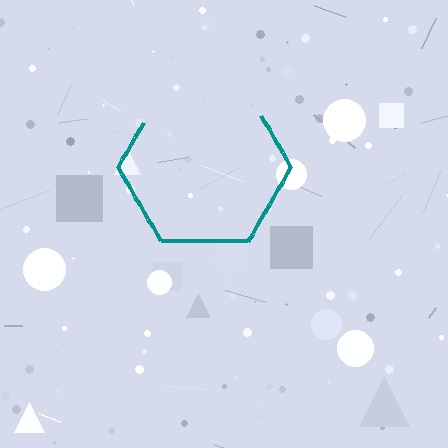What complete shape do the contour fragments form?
The contour fragments form a hexagon.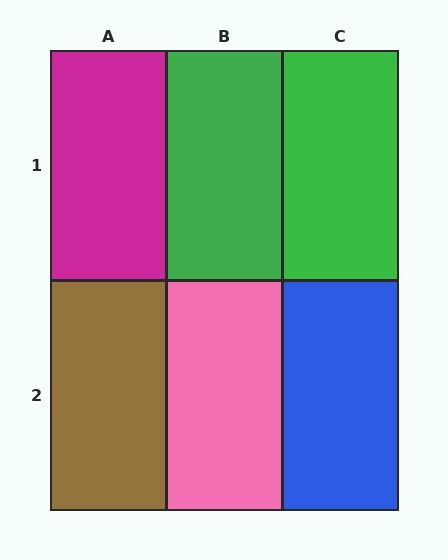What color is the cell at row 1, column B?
Green.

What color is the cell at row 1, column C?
Green.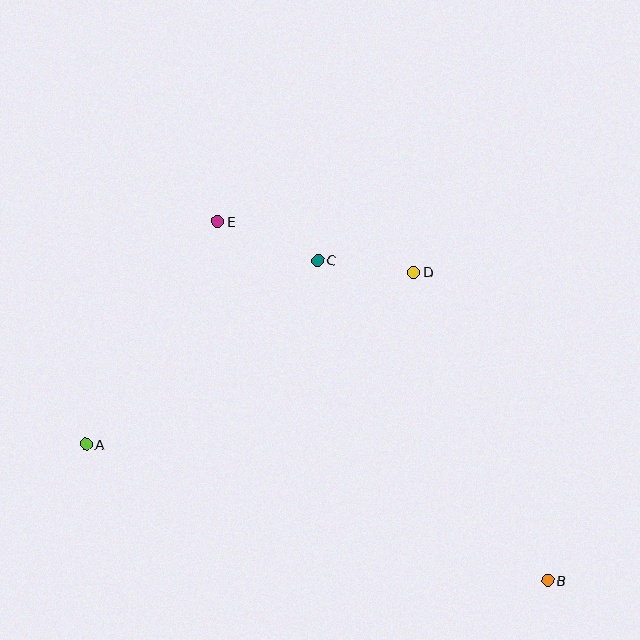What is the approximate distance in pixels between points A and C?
The distance between A and C is approximately 296 pixels.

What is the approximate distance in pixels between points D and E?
The distance between D and E is approximately 203 pixels.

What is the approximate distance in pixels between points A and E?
The distance between A and E is approximately 259 pixels.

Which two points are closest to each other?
Points C and D are closest to each other.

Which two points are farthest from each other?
Points B and E are farthest from each other.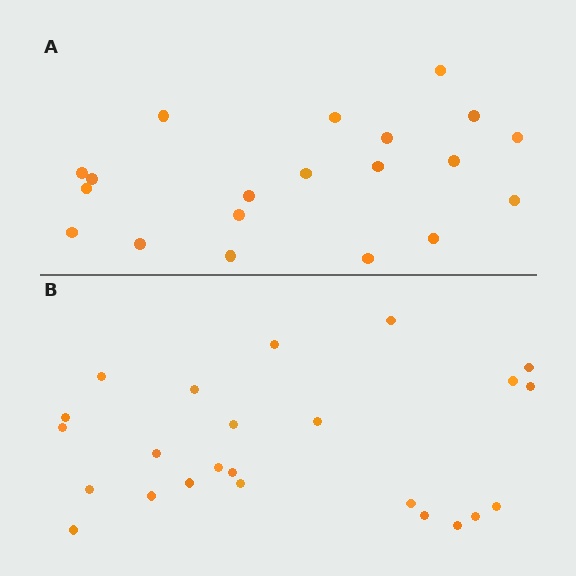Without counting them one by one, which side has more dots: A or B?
Region B (the bottom region) has more dots.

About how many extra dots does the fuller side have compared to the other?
Region B has about 4 more dots than region A.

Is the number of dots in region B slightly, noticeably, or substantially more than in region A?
Region B has only slightly more — the two regions are fairly close. The ratio is roughly 1.2 to 1.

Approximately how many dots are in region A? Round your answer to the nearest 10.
About 20 dots.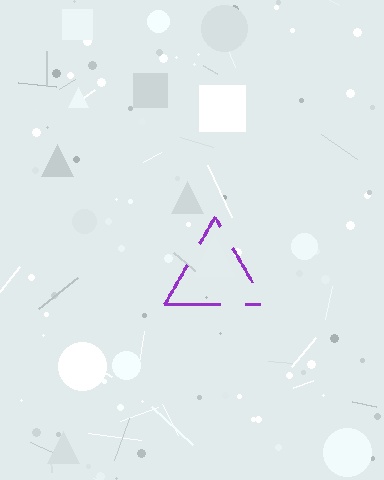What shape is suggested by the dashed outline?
The dashed outline suggests a triangle.